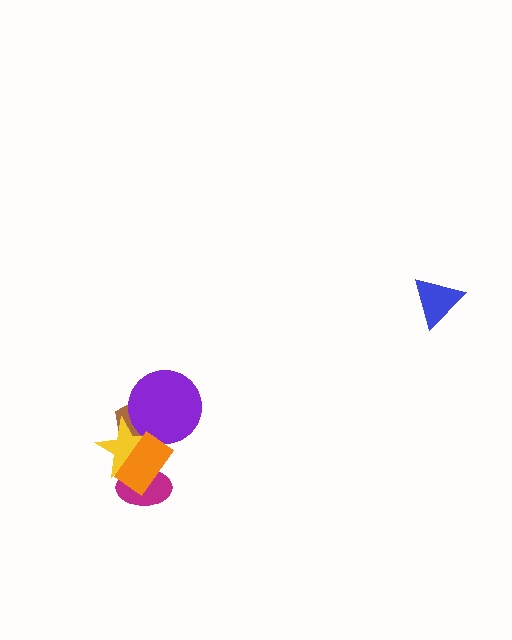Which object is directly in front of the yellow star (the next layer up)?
The magenta ellipse is directly in front of the yellow star.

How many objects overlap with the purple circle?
2 objects overlap with the purple circle.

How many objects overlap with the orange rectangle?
3 objects overlap with the orange rectangle.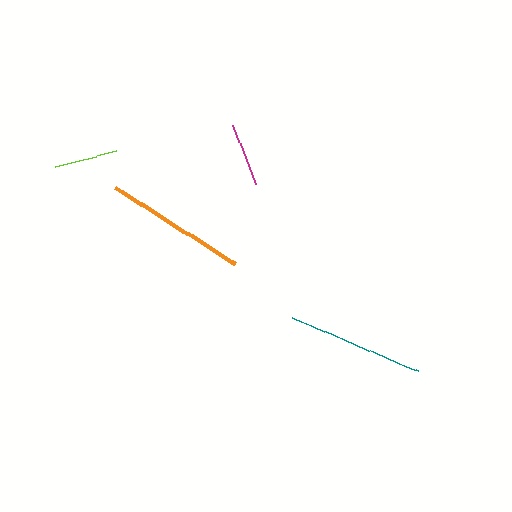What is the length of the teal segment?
The teal segment is approximately 136 pixels long.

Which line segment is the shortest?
The lime line is the shortest at approximately 62 pixels.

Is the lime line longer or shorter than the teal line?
The teal line is longer than the lime line.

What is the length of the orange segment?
The orange segment is approximately 142 pixels long.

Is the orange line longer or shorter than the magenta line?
The orange line is longer than the magenta line.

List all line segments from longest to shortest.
From longest to shortest: orange, teal, magenta, lime.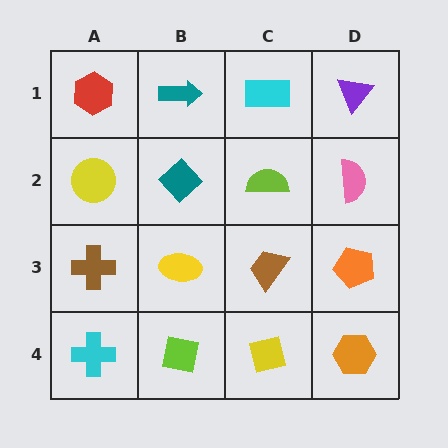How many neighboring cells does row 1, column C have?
3.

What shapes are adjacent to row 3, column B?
A teal diamond (row 2, column B), a lime square (row 4, column B), a brown cross (row 3, column A), a brown trapezoid (row 3, column C).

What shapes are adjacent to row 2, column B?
A teal arrow (row 1, column B), a yellow ellipse (row 3, column B), a yellow circle (row 2, column A), a lime semicircle (row 2, column C).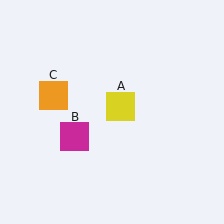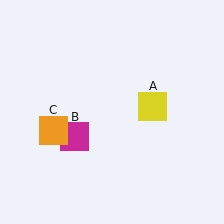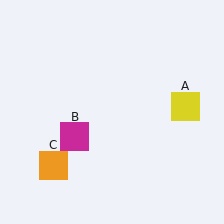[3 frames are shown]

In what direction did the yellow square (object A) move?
The yellow square (object A) moved right.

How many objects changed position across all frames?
2 objects changed position: yellow square (object A), orange square (object C).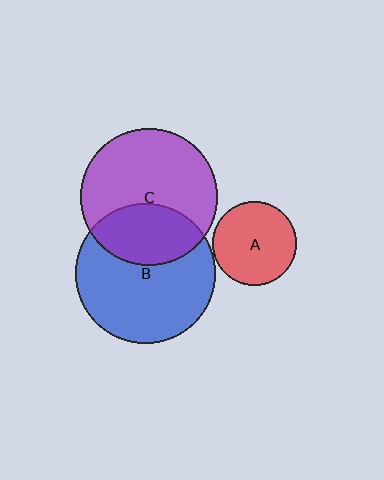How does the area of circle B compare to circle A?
Approximately 2.8 times.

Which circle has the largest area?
Circle B (blue).